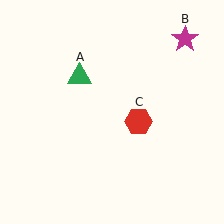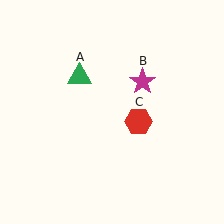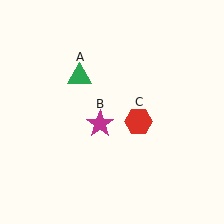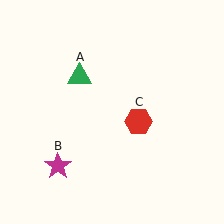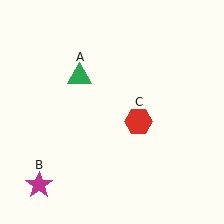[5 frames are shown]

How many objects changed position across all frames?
1 object changed position: magenta star (object B).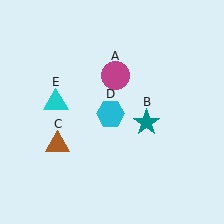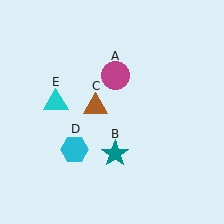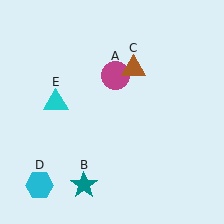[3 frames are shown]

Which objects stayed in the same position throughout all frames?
Magenta circle (object A) and cyan triangle (object E) remained stationary.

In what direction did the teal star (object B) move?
The teal star (object B) moved down and to the left.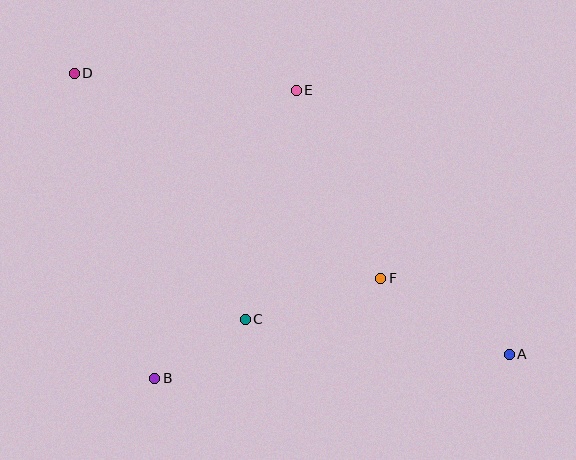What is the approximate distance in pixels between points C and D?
The distance between C and D is approximately 299 pixels.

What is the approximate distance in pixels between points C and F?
The distance between C and F is approximately 142 pixels.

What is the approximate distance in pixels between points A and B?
The distance between A and B is approximately 355 pixels.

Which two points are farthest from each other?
Points A and D are farthest from each other.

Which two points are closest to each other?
Points B and C are closest to each other.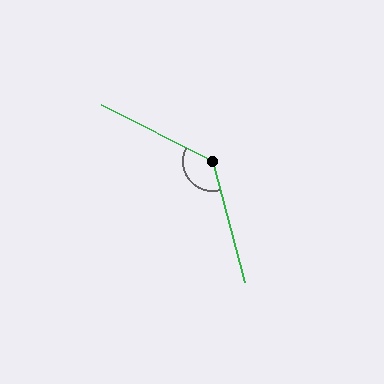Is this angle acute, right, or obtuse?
It is obtuse.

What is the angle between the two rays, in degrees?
Approximately 131 degrees.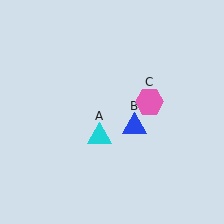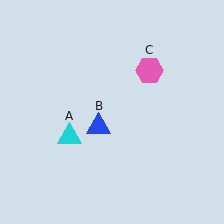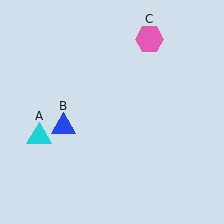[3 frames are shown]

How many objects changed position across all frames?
3 objects changed position: cyan triangle (object A), blue triangle (object B), pink hexagon (object C).